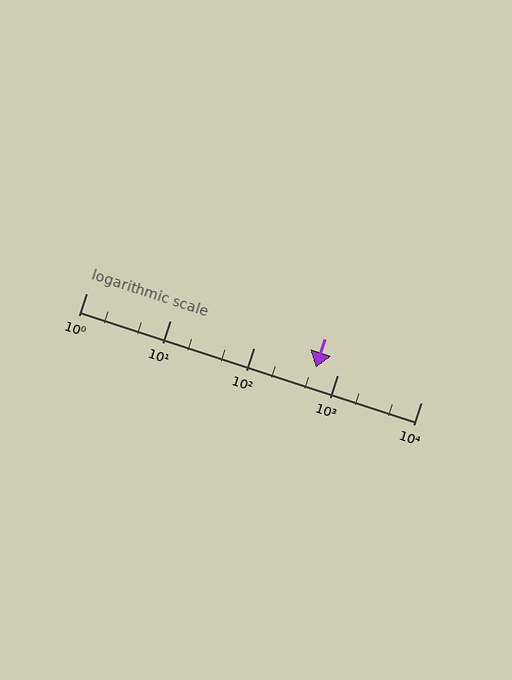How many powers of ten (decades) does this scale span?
The scale spans 4 decades, from 1 to 10000.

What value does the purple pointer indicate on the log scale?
The pointer indicates approximately 550.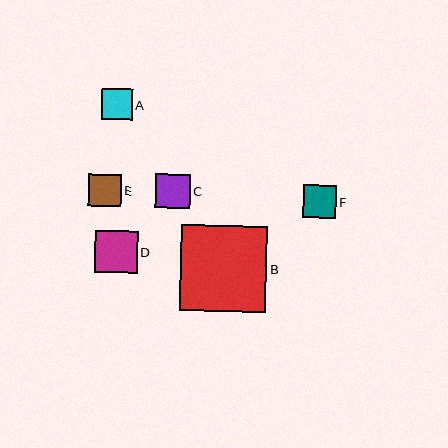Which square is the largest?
Square B is the largest with a size of approximately 86 pixels.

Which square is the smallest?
Square A is the smallest with a size of approximately 31 pixels.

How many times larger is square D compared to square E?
Square D is approximately 1.3 times the size of square E.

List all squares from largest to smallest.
From largest to smallest: B, D, C, F, E, A.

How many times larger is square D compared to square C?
Square D is approximately 1.2 times the size of square C.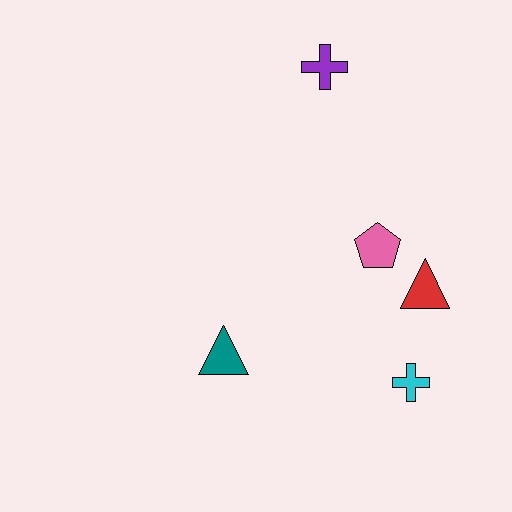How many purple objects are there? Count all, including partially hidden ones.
There is 1 purple object.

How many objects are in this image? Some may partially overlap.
There are 5 objects.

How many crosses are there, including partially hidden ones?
There are 2 crosses.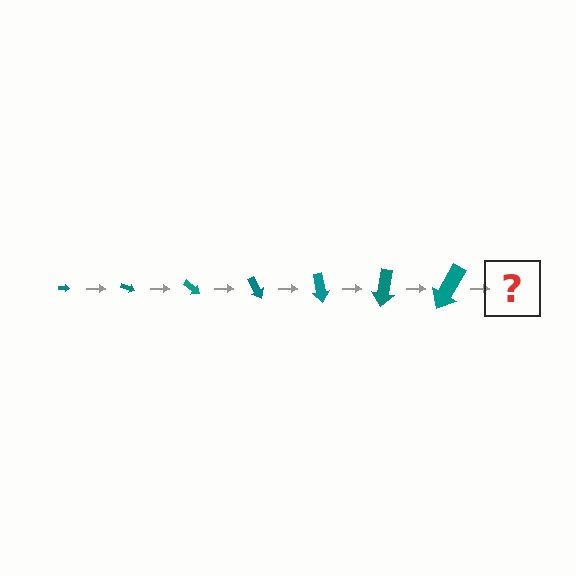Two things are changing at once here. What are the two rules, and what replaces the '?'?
The two rules are that the arrow grows larger each step and it rotates 20 degrees each step. The '?' should be an arrow, larger than the previous one and rotated 140 degrees from the start.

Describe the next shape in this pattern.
It should be an arrow, larger than the previous one and rotated 140 degrees from the start.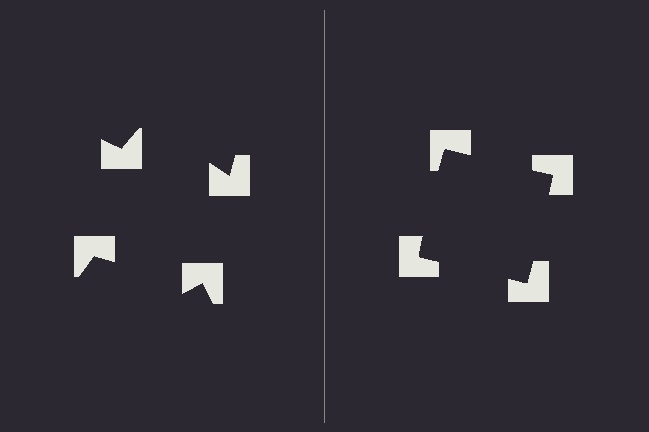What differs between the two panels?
The notched squares are positioned identically on both sides; only the wedge orientations differ. On the right they align to a square; on the left they are misaligned.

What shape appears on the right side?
An illusory square.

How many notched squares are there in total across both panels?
8 — 4 on each side.